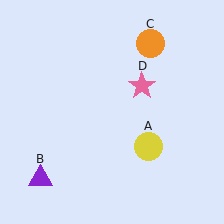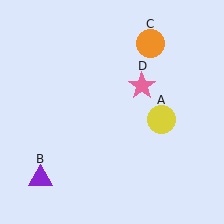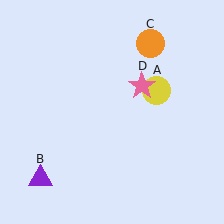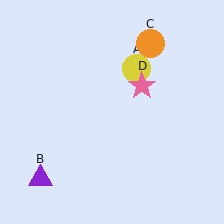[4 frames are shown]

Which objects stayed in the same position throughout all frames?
Purple triangle (object B) and orange circle (object C) and pink star (object D) remained stationary.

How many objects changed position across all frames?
1 object changed position: yellow circle (object A).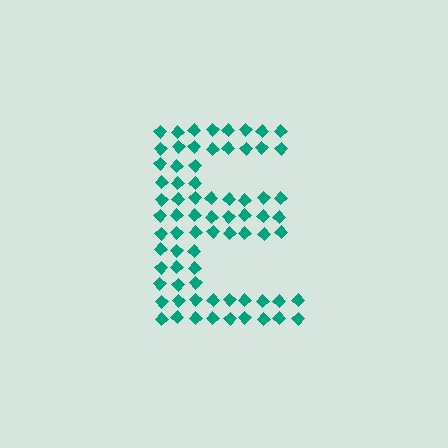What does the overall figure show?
The overall figure shows the letter E.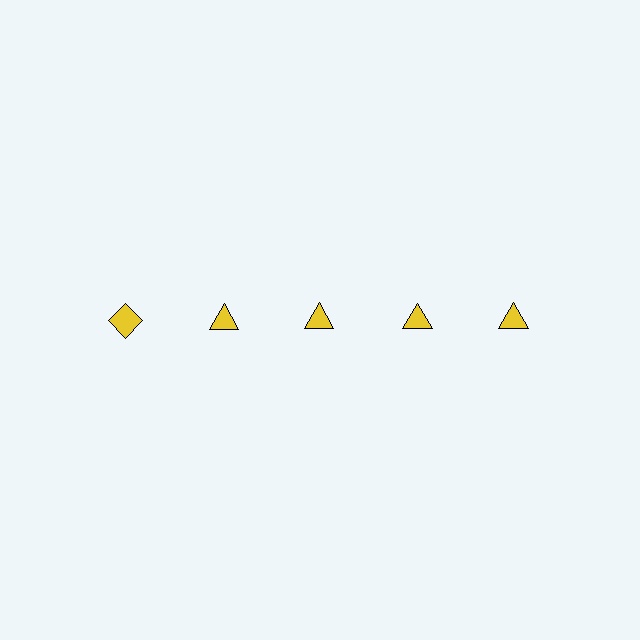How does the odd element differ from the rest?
It has a different shape: diamond instead of triangle.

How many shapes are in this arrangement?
There are 5 shapes arranged in a grid pattern.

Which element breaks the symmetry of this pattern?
The yellow diamond in the top row, leftmost column breaks the symmetry. All other shapes are yellow triangles.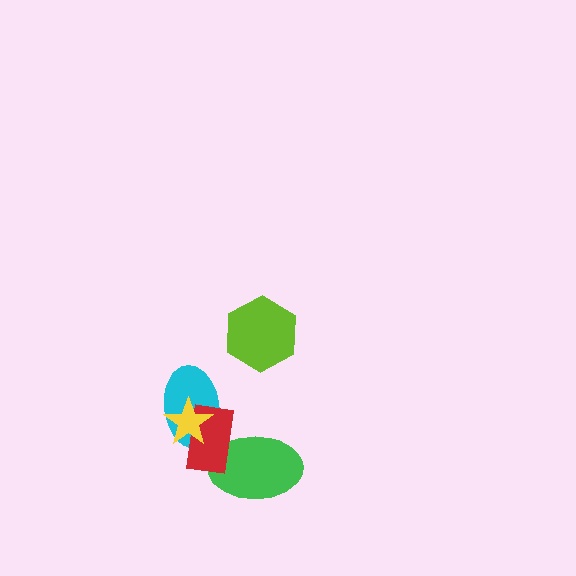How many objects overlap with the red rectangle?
3 objects overlap with the red rectangle.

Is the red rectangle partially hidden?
Yes, it is partially covered by another shape.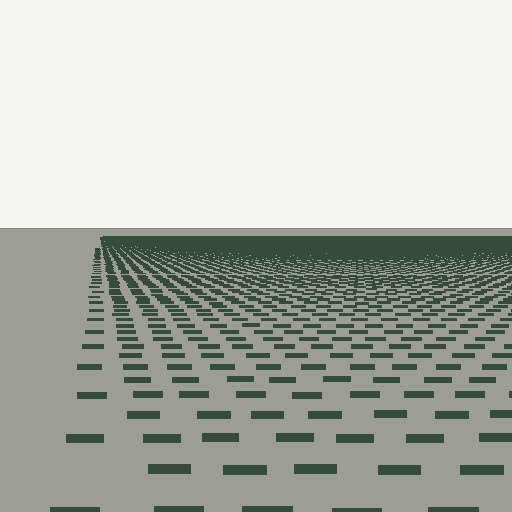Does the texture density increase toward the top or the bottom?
Density increases toward the top.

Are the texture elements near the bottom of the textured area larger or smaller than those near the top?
Larger. Near the bottom, elements are closer to the viewer and appear at a bigger on-screen size.